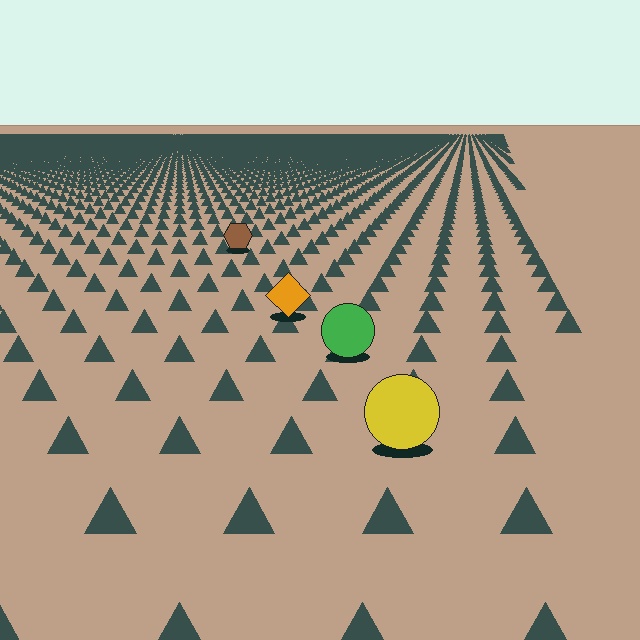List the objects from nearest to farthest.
From nearest to farthest: the yellow circle, the green circle, the orange diamond, the brown hexagon.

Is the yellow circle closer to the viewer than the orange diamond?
Yes. The yellow circle is closer — you can tell from the texture gradient: the ground texture is coarser near it.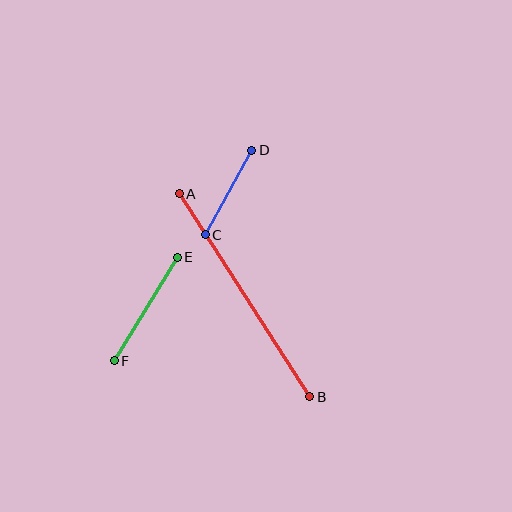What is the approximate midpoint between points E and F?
The midpoint is at approximately (146, 309) pixels.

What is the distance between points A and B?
The distance is approximately 241 pixels.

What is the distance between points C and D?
The distance is approximately 97 pixels.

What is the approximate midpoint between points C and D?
The midpoint is at approximately (229, 193) pixels.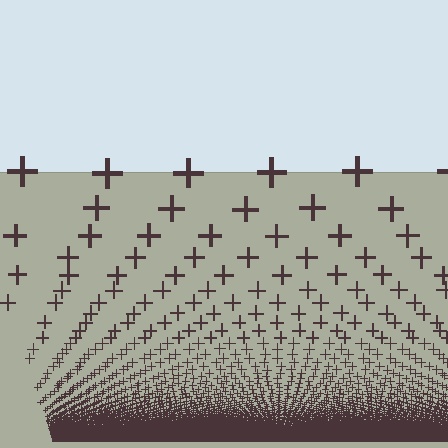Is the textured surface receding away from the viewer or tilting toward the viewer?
The surface appears to tilt toward the viewer. Texture elements get larger and sparser toward the top.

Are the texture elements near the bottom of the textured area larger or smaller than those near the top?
Smaller. The gradient is inverted — elements near the bottom are smaller and denser.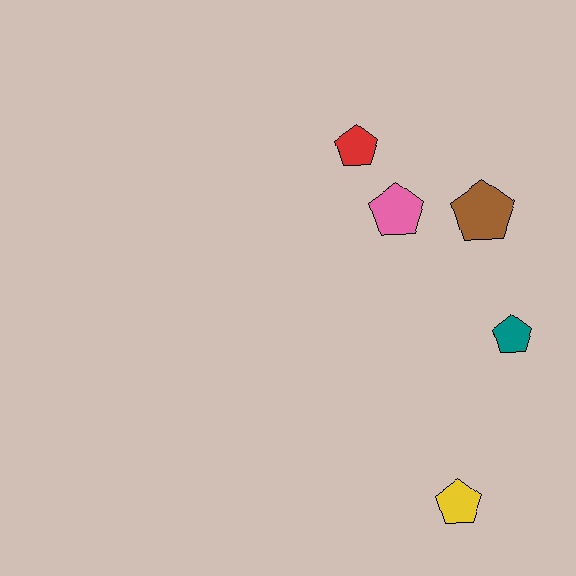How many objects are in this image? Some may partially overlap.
There are 5 objects.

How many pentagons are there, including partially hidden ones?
There are 5 pentagons.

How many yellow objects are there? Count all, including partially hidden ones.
There is 1 yellow object.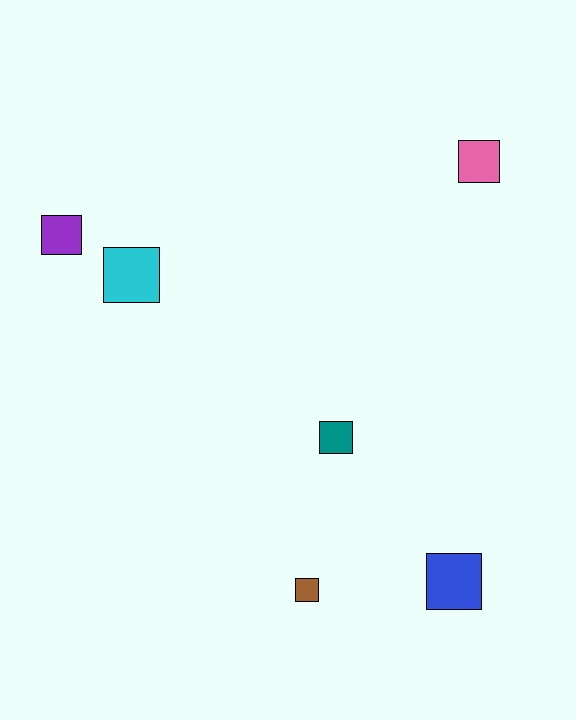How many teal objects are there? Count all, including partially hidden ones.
There is 1 teal object.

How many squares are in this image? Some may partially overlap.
There are 6 squares.